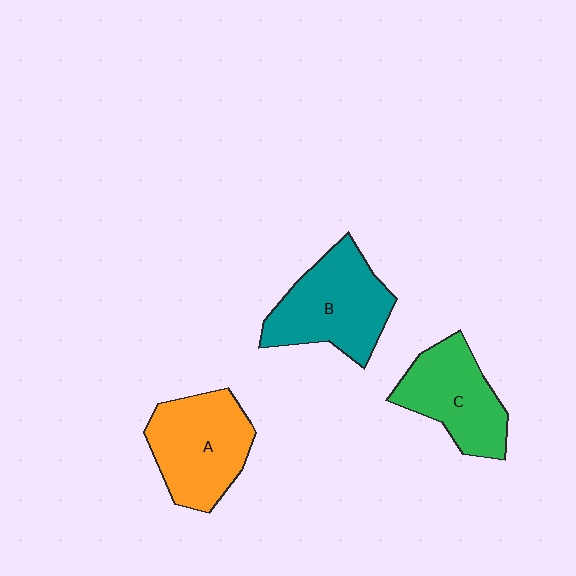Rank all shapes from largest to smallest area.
From largest to smallest: B (teal), A (orange), C (green).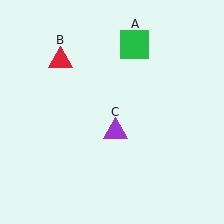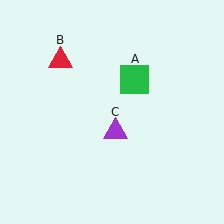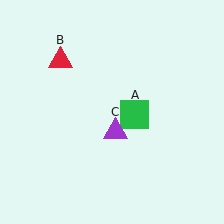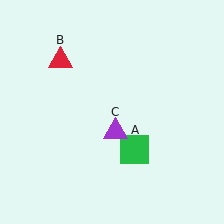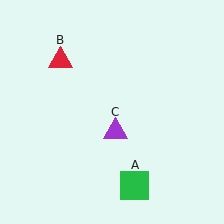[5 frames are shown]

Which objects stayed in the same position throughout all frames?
Red triangle (object B) and purple triangle (object C) remained stationary.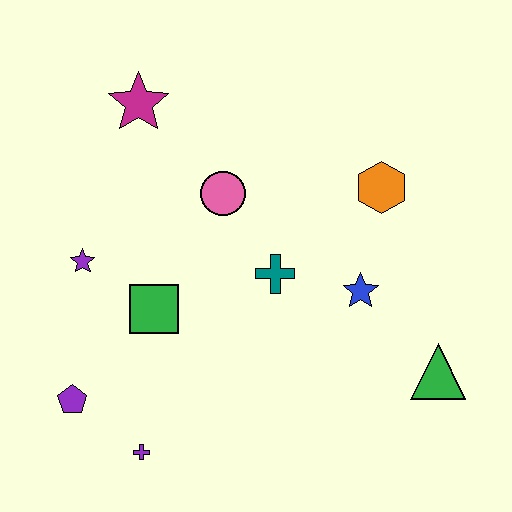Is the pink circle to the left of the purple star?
No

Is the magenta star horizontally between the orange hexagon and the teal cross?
No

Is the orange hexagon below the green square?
No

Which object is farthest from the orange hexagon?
The purple pentagon is farthest from the orange hexagon.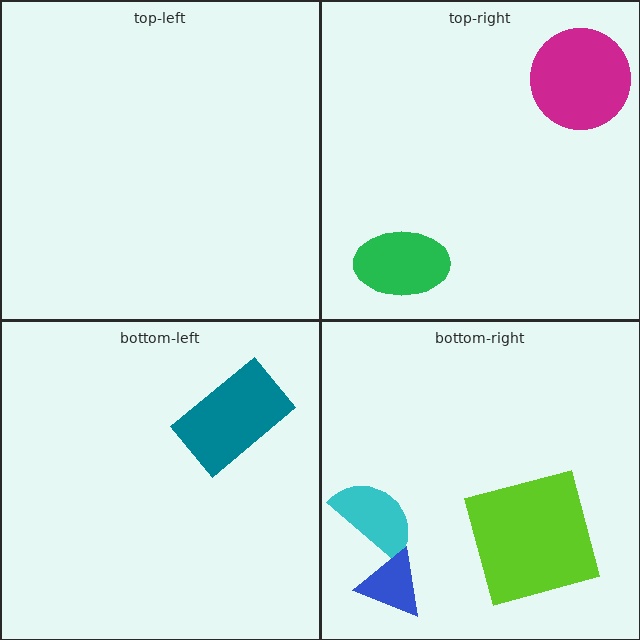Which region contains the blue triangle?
The bottom-right region.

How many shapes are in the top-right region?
2.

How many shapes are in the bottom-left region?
1.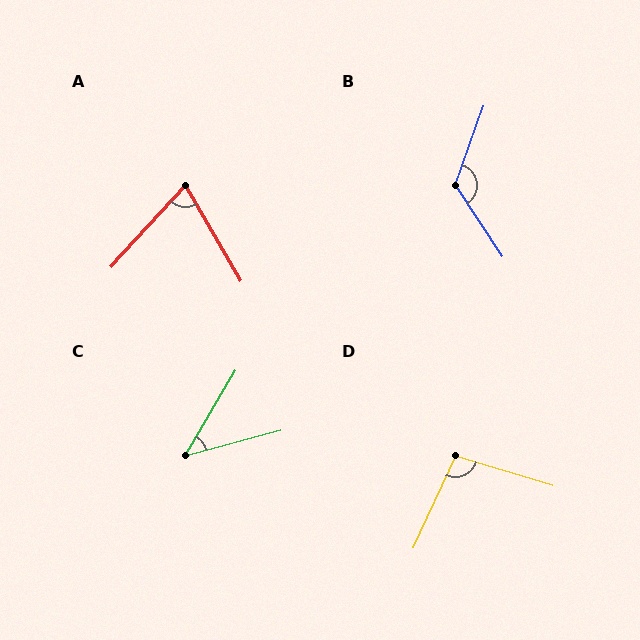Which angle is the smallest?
C, at approximately 45 degrees.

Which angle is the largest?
B, at approximately 127 degrees.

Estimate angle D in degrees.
Approximately 98 degrees.